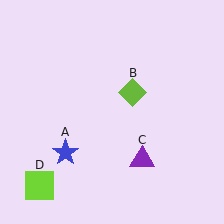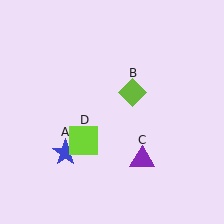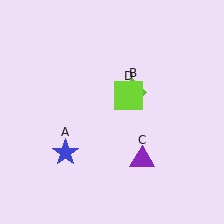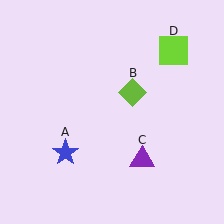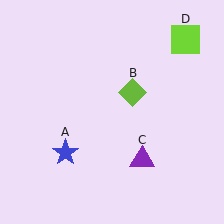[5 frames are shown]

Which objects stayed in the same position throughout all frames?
Blue star (object A) and lime diamond (object B) and purple triangle (object C) remained stationary.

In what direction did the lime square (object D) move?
The lime square (object D) moved up and to the right.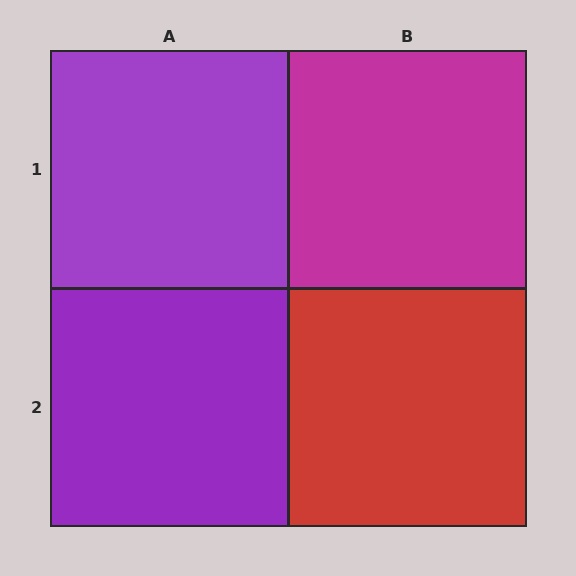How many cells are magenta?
1 cell is magenta.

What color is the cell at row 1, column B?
Magenta.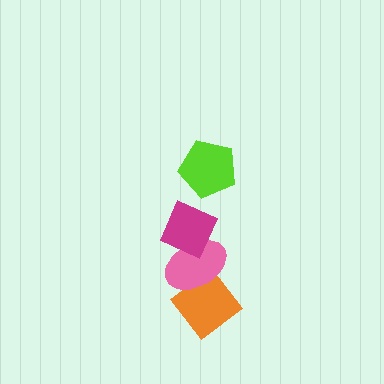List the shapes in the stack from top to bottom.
From top to bottom: the lime pentagon, the magenta diamond, the pink ellipse, the orange diamond.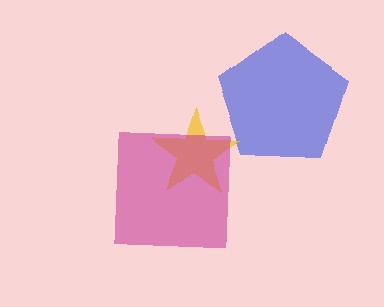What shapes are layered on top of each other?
The layered shapes are: a blue pentagon, a yellow star, a magenta square.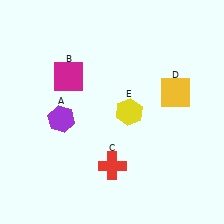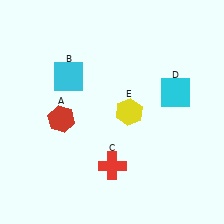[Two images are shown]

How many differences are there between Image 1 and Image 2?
There are 3 differences between the two images.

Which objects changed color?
A changed from purple to red. B changed from magenta to cyan. D changed from yellow to cyan.